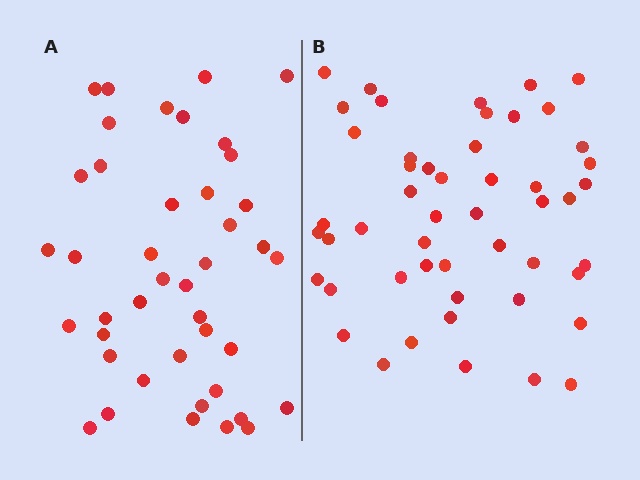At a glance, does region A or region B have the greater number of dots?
Region B (the right region) has more dots.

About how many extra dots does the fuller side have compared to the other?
Region B has roughly 8 or so more dots than region A.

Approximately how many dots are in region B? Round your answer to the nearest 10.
About 50 dots.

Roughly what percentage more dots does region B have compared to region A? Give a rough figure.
About 20% more.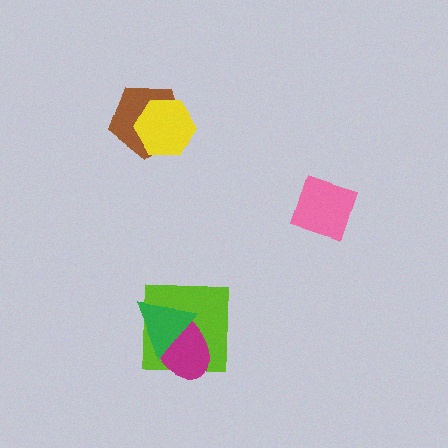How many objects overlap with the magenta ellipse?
2 objects overlap with the magenta ellipse.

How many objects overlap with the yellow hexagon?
1 object overlaps with the yellow hexagon.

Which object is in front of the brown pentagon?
The yellow hexagon is in front of the brown pentagon.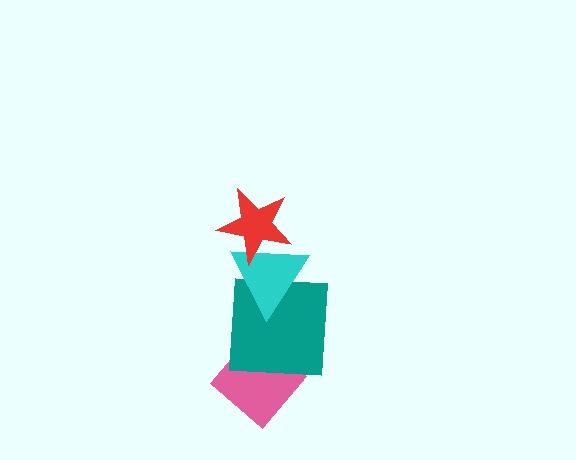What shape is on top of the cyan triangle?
The red star is on top of the cyan triangle.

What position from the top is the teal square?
The teal square is 3rd from the top.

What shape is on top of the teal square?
The cyan triangle is on top of the teal square.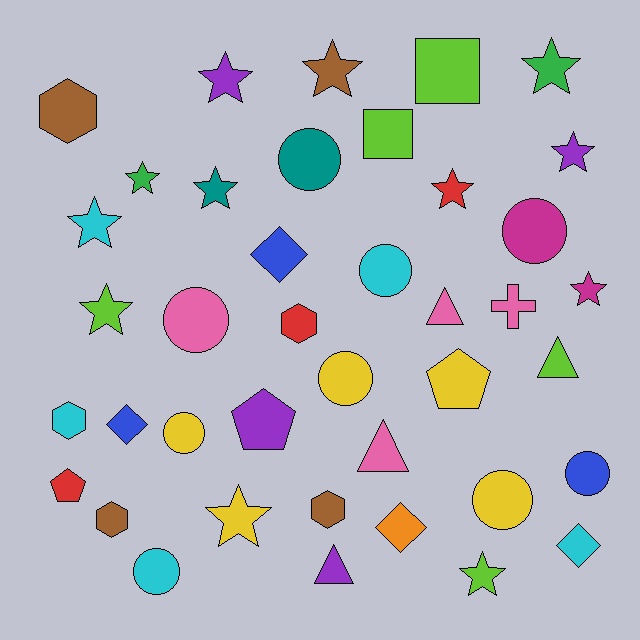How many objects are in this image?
There are 40 objects.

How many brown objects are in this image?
There are 4 brown objects.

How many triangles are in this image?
There are 4 triangles.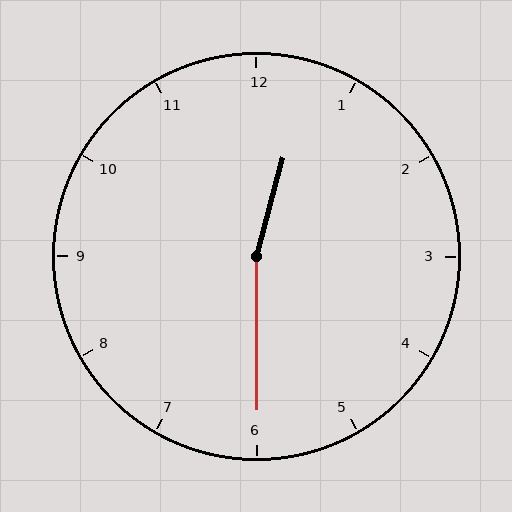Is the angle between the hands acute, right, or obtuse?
It is obtuse.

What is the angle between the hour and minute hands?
Approximately 165 degrees.